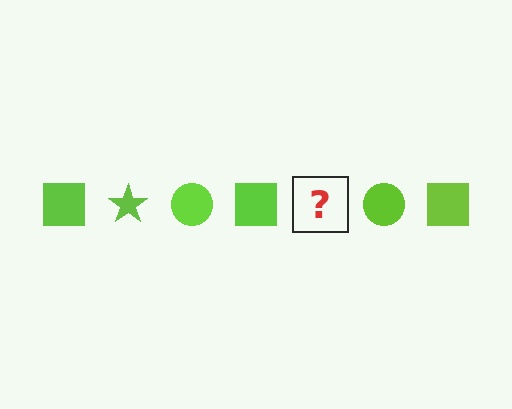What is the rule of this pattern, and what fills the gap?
The rule is that the pattern cycles through square, star, circle shapes in lime. The gap should be filled with a lime star.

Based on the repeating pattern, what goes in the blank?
The blank should be a lime star.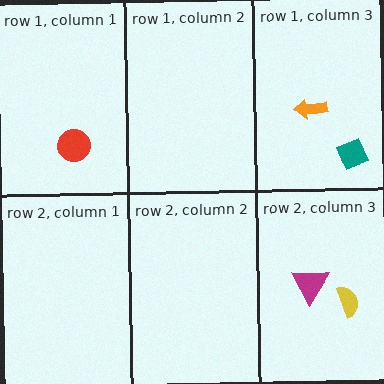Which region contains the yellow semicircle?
The row 2, column 3 region.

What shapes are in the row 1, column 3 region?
The orange arrow, the teal diamond.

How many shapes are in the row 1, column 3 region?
2.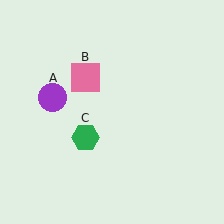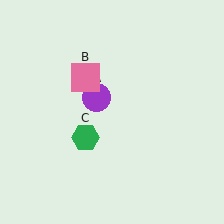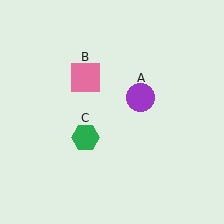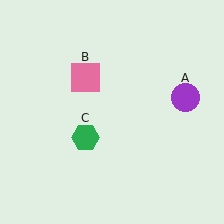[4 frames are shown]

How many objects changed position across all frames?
1 object changed position: purple circle (object A).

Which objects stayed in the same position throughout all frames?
Pink square (object B) and green hexagon (object C) remained stationary.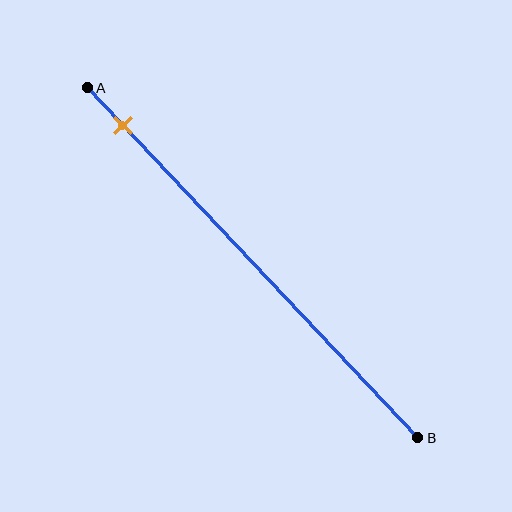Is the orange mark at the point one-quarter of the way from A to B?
No, the mark is at about 10% from A, not at the 25% one-quarter point.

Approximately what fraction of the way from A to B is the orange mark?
The orange mark is approximately 10% of the way from A to B.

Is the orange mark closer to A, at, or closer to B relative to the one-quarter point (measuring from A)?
The orange mark is closer to point A than the one-quarter point of segment AB.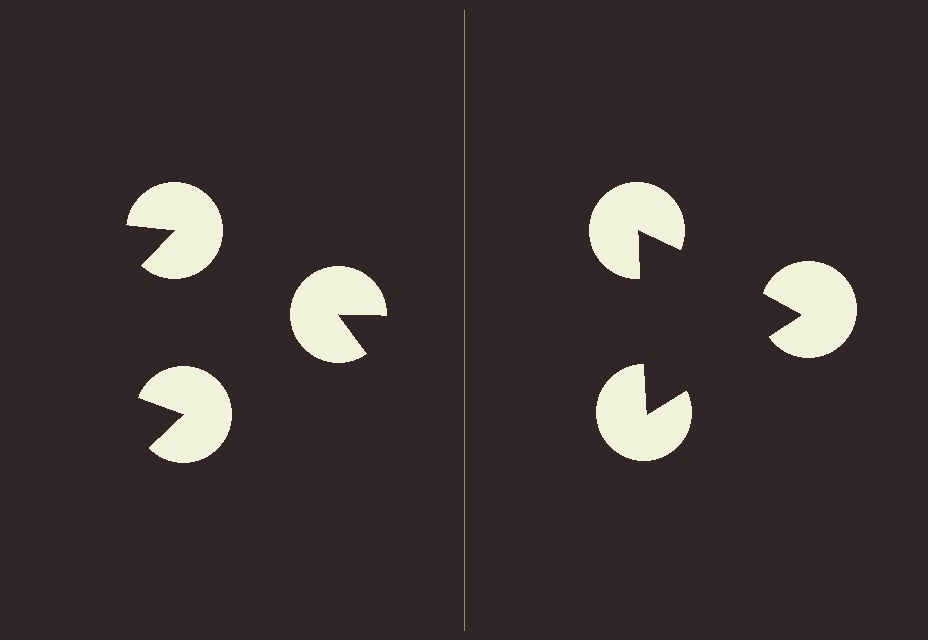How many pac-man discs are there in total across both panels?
6 — 3 on each side.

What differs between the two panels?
The pac-man discs are positioned identically on both sides; only the wedge orientations differ. On the right they align to a triangle; on the left they are misaligned.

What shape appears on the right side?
An illusory triangle.